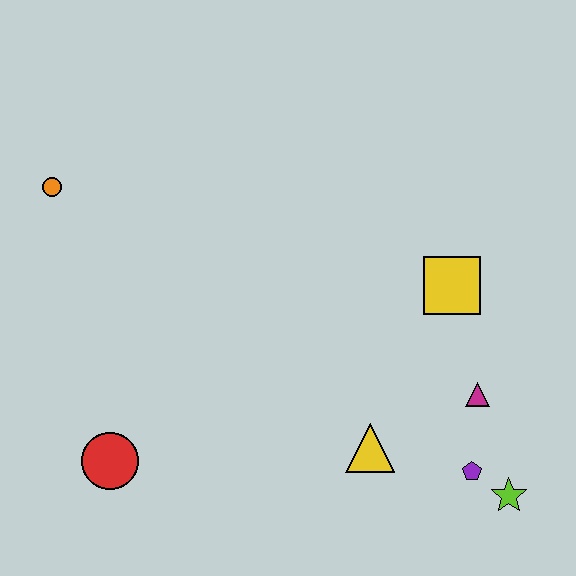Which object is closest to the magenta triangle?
The purple pentagon is closest to the magenta triangle.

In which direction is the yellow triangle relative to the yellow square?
The yellow triangle is below the yellow square.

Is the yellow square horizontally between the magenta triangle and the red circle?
Yes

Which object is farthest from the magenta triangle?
The orange circle is farthest from the magenta triangle.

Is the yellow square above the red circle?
Yes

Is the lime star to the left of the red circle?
No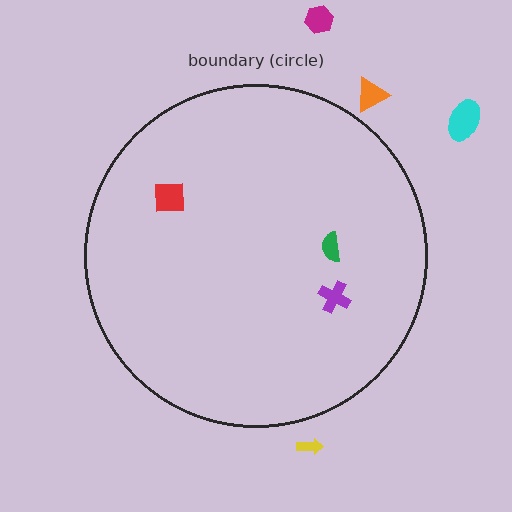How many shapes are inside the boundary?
3 inside, 4 outside.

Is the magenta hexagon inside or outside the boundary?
Outside.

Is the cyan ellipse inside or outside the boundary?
Outside.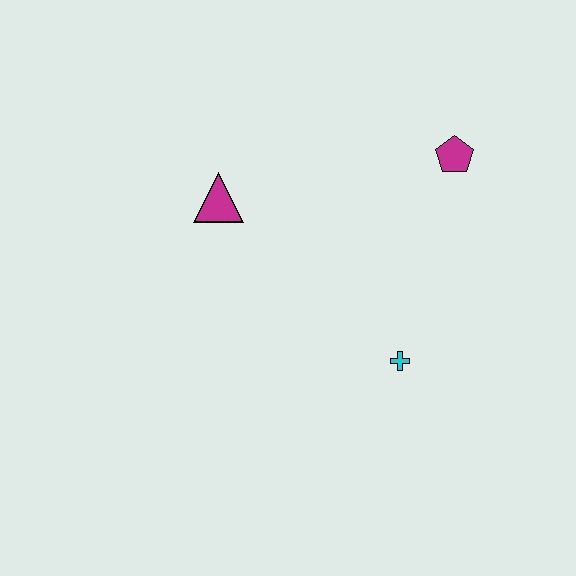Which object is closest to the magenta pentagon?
The cyan cross is closest to the magenta pentagon.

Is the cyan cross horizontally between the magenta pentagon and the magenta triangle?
Yes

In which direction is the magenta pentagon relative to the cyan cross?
The magenta pentagon is above the cyan cross.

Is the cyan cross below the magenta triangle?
Yes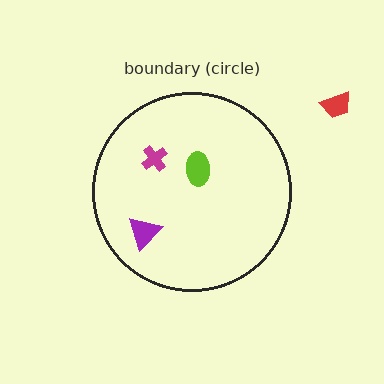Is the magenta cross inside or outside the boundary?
Inside.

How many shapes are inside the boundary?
3 inside, 1 outside.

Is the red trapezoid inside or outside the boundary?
Outside.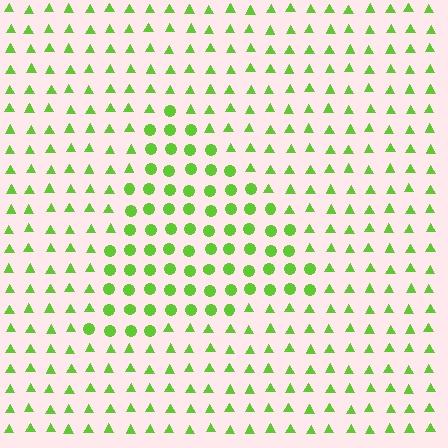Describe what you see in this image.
The image is filled with small lime elements arranged in a uniform grid. A triangle-shaped region contains circles, while the surrounding area contains triangles. The boundary is defined purely by the change in element shape.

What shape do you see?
I see a triangle.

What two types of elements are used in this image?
The image uses circles inside the triangle region and triangles outside it.